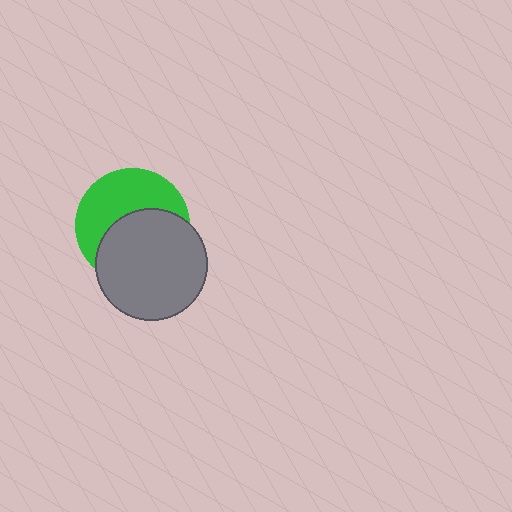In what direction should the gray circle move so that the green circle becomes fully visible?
The gray circle should move down. That is the shortest direction to clear the overlap and leave the green circle fully visible.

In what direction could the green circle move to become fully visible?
The green circle could move up. That would shift it out from behind the gray circle entirely.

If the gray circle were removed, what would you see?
You would see the complete green circle.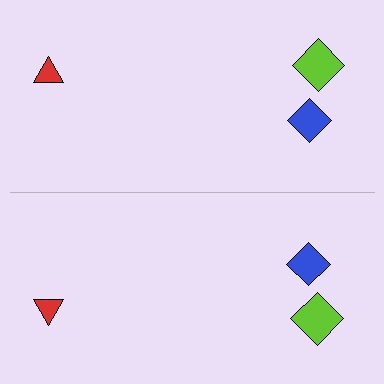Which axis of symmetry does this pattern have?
The pattern has a horizontal axis of symmetry running through the center of the image.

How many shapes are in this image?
There are 6 shapes in this image.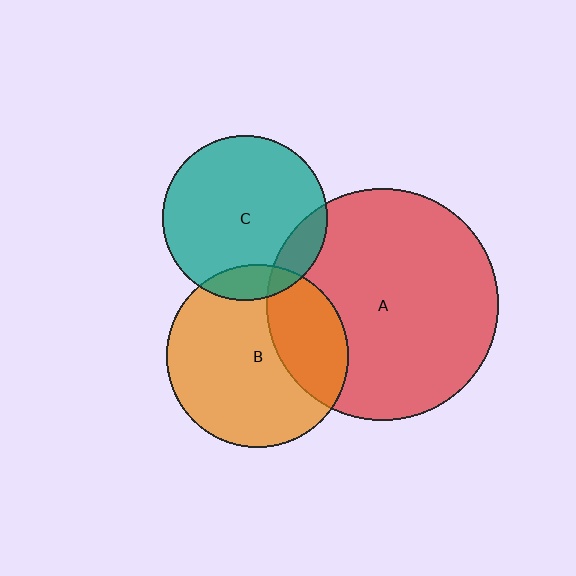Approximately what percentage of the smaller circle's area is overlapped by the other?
Approximately 30%.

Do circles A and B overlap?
Yes.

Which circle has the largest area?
Circle A (red).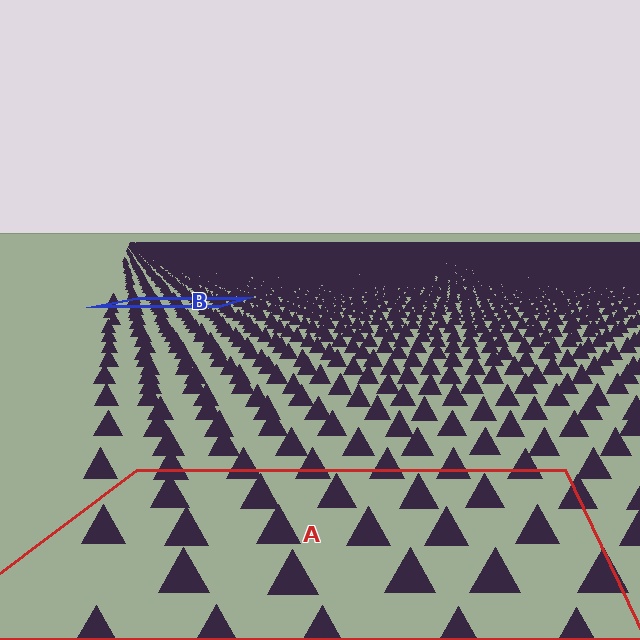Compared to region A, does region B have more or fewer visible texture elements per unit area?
Region B has more texture elements per unit area — they are packed more densely because it is farther away.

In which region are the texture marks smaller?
The texture marks are smaller in region B, because it is farther away.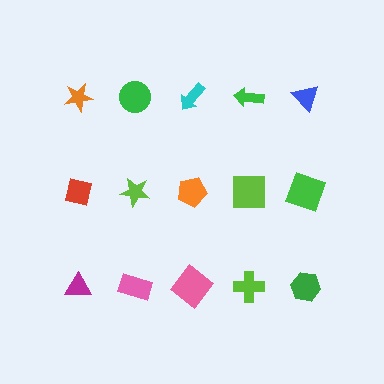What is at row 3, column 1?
A magenta triangle.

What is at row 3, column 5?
A green hexagon.